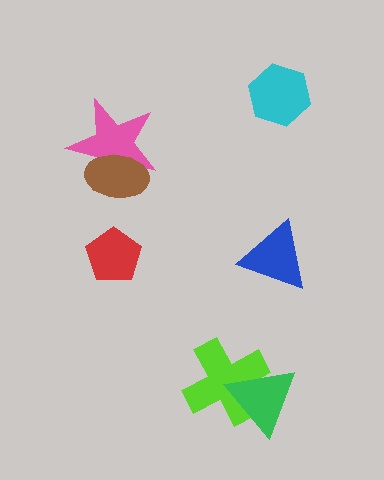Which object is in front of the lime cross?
The green triangle is in front of the lime cross.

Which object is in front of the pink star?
The brown ellipse is in front of the pink star.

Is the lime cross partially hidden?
Yes, it is partially covered by another shape.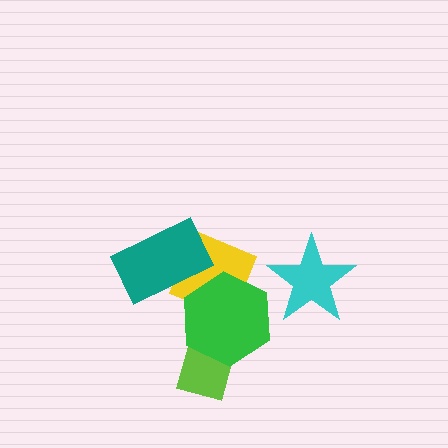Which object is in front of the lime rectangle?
The green hexagon is in front of the lime rectangle.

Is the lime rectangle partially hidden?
Yes, it is partially covered by another shape.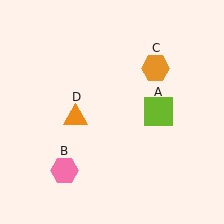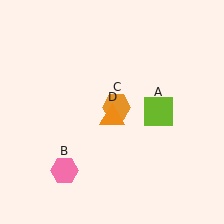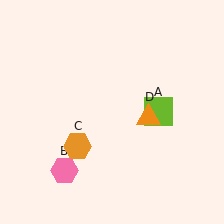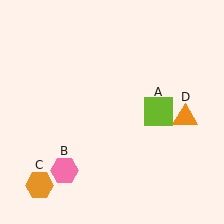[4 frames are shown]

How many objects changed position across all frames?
2 objects changed position: orange hexagon (object C), orange triangle (object D).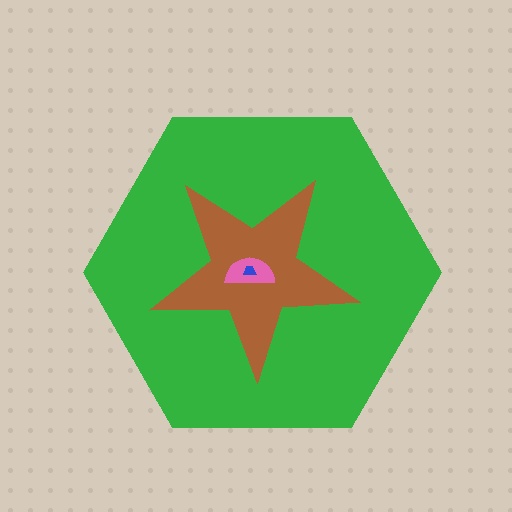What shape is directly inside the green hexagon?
The brown star.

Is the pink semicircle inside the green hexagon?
Yes.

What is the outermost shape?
The green hexagon.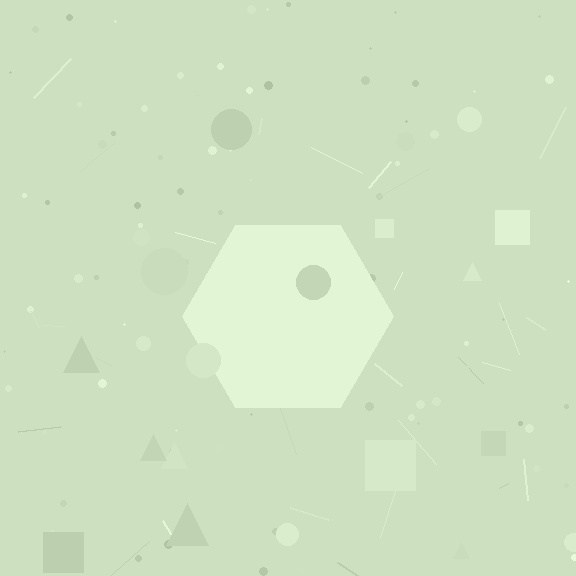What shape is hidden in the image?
A hexagon is hidden in the image.